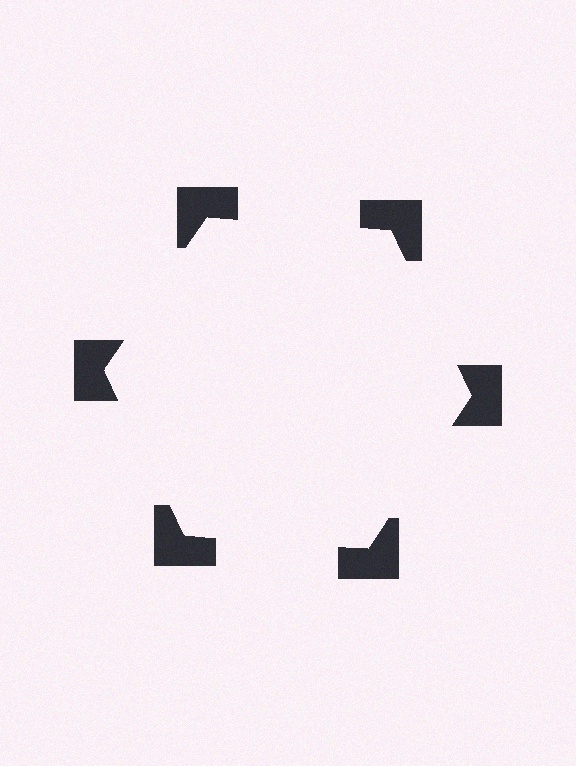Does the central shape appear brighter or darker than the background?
It typically appears slightly brighter than the background, even though no actual brightness change is drawn.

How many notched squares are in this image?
There are 6 — one at each vertex of the illusory hexagon.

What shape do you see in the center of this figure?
An illusory hexagon — its edges are inferred from the aligned wedge cuts in the notched squares, not physically drawn.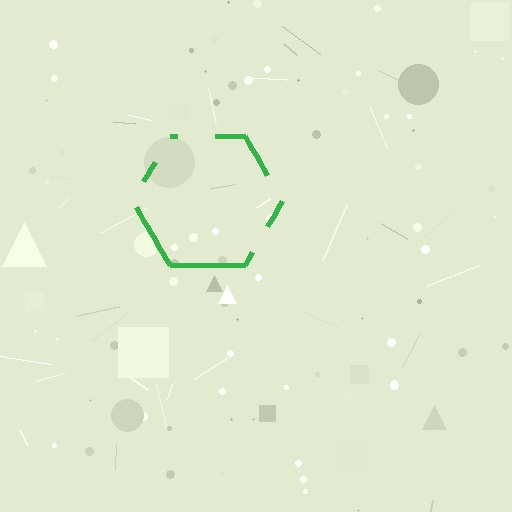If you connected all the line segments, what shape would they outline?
They would outline a hexagon.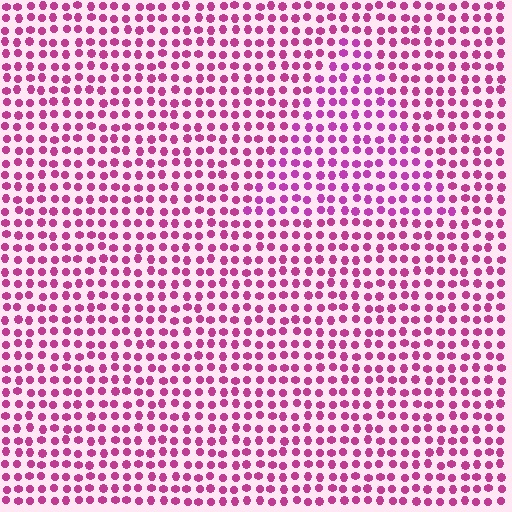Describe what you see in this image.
The image is filled with small magenta elements in a uniform arrangement. A triangle-shaped region is visible where the elements are tinted to a slightly different hue, forming a subtle color boundary.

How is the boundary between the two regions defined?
The boundary is defined purely by a slight shift in hue (about 16 degrees). Spacing, size, and orientation are identical on both sides.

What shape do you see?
I see a triangle.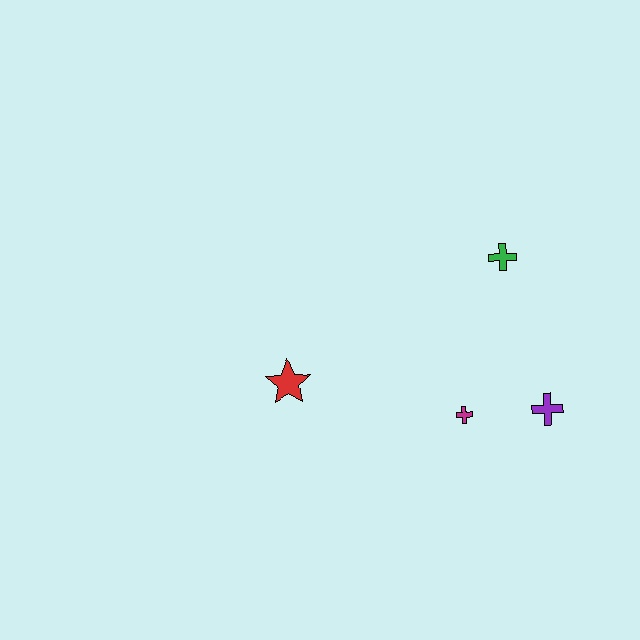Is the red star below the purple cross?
No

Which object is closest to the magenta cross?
The purple cross is closest to the magenta cross.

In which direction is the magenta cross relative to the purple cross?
The magenta cross is to the left of the purple cross.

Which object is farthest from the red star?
The purple cross is farthest from the red star.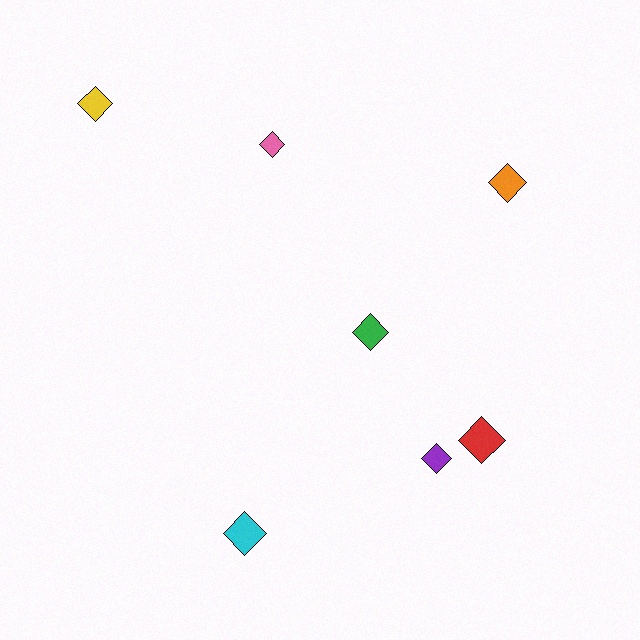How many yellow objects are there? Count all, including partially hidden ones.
There is 1 yellow object.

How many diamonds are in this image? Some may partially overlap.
There are 7 diamonds.